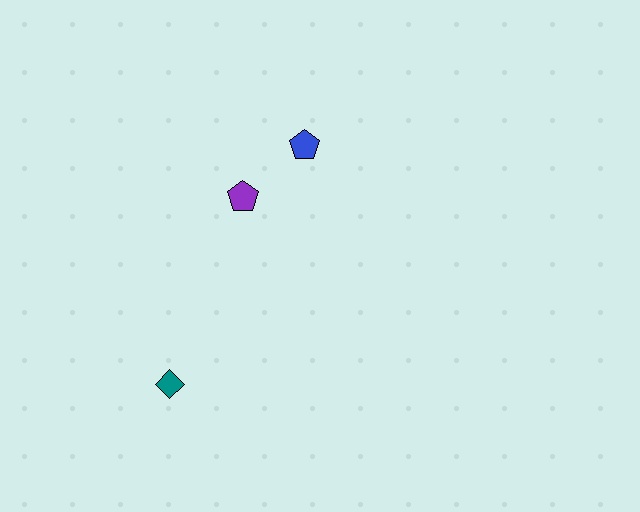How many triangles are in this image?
There are no triangles.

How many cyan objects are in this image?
There are no cyan objects.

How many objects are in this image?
There are 3 objects.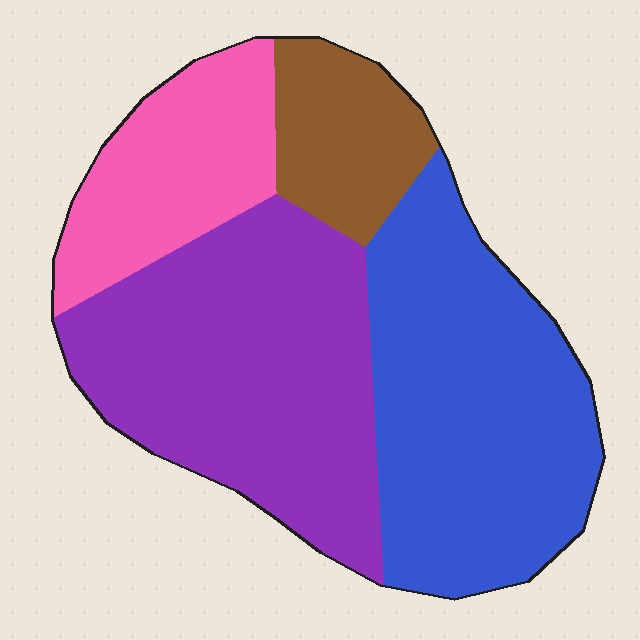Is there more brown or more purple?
Purple.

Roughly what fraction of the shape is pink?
Pink covers about 15% of the shape.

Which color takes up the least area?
Brown, at roughly 10%.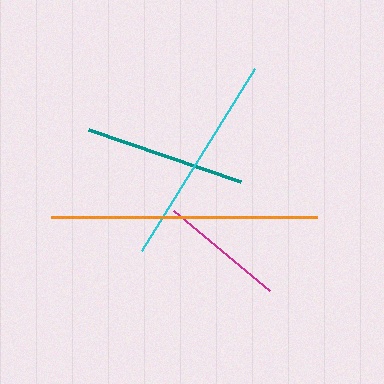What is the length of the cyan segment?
The cyan segment is approximately 215 pixels long.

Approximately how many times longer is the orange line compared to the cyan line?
The orange line is approximately 1.2 times the length of the cyan line.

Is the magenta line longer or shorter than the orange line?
The orange line is longer than the magenta line.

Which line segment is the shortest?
The magenta line is the shortest at approximately 125 pixels.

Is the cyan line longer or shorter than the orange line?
The orange line is longer than the cyan line.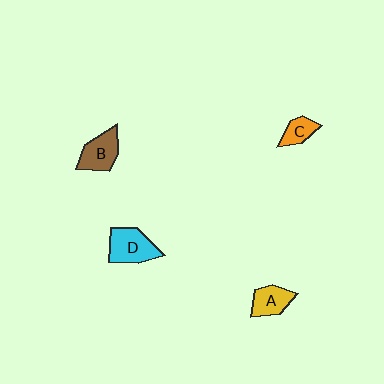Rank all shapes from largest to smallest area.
From largest to smallest: D (cyan), B (brown), A (yellow), C (orange).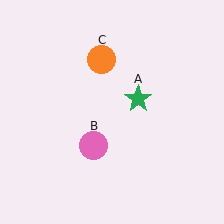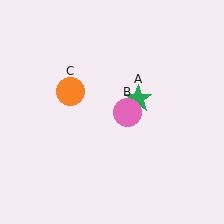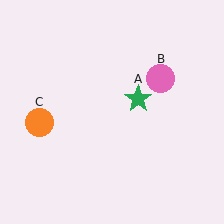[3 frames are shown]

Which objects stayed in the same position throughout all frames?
Green star (object A) remained stationary.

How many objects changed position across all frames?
2 objects changed position: pink circle (object B), orange circle (object C).